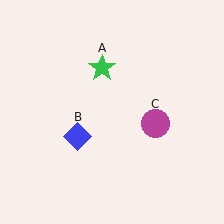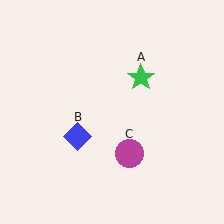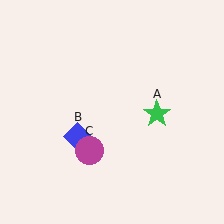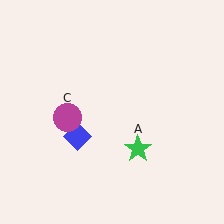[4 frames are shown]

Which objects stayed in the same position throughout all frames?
Blue diamond (object B) remained stationary.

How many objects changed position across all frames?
2 objects changed position: green star (object A), magenta circle (object C).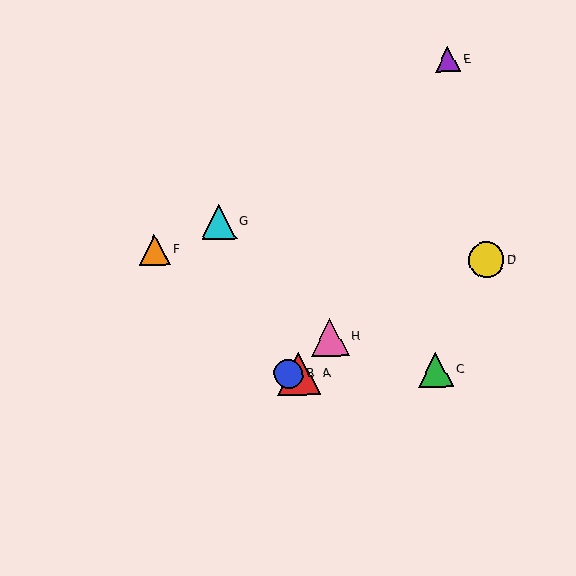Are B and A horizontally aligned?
Yes, both are at y≈374.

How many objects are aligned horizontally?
3 objects (A, B, C) are aligned horizontally.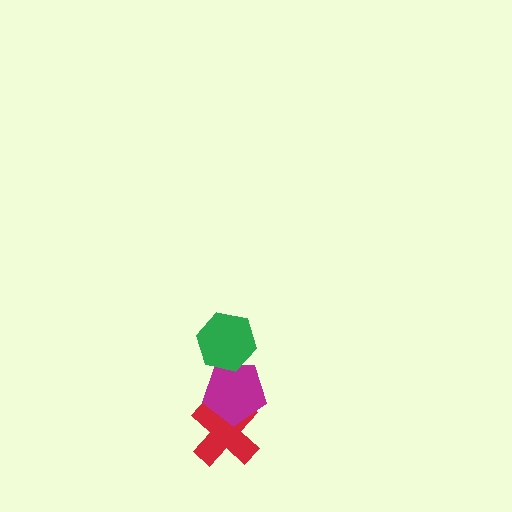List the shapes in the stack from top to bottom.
From top to bottom: the green hexagon, the magenta pentagon, the red cross.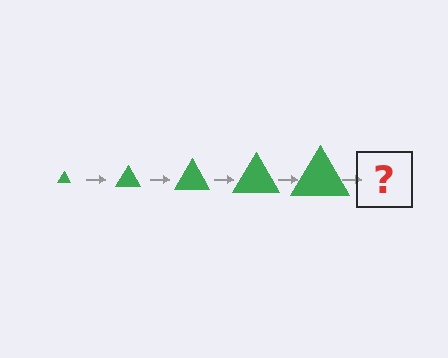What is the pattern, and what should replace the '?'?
The pattern is that the triangle gets progressively larger each step. The '?' should be a green triangle, larger than the previous one.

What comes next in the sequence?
The next element should be a green triangle, larger than the previous one.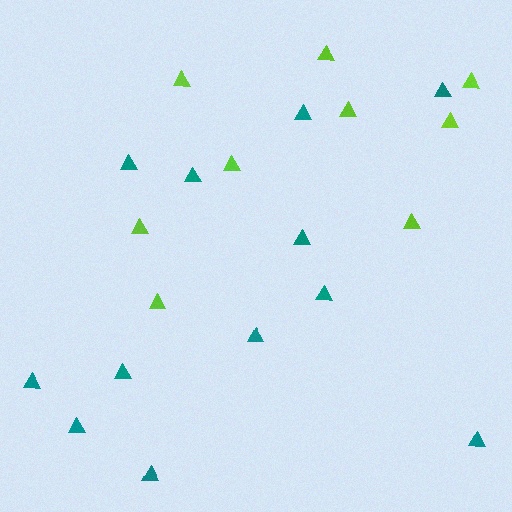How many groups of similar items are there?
There are 2 groups: one group of teal triangles (12) and one group of lime triangles (9).